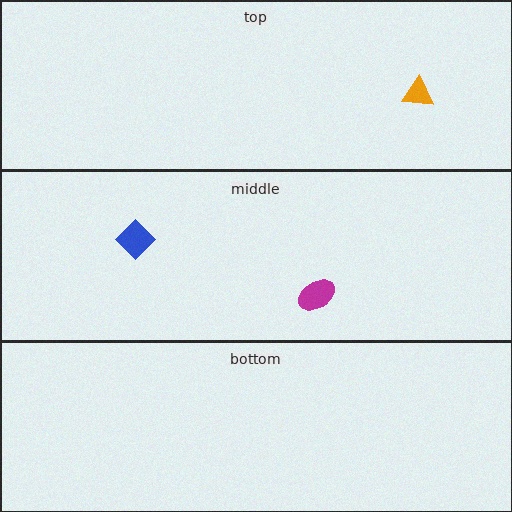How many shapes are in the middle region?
2.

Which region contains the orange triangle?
The top region.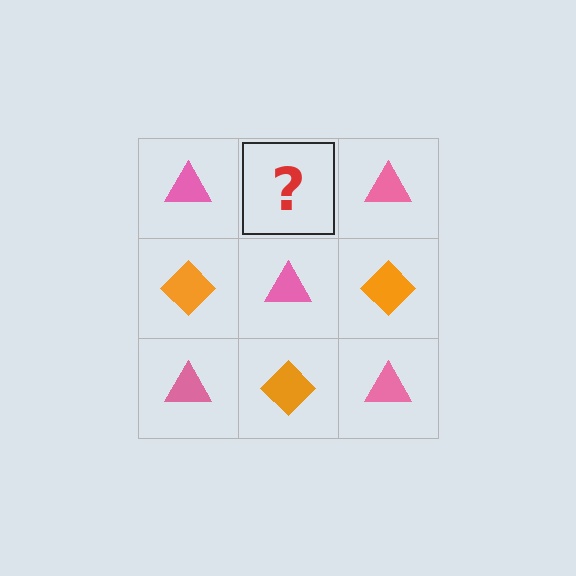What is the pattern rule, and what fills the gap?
The rule is that it alternates pink triangle and orange diamond in a checkerboard pattern. The gap should be filled with an orange diamond.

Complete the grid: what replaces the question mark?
The question mark should be replaced with an orange diamond.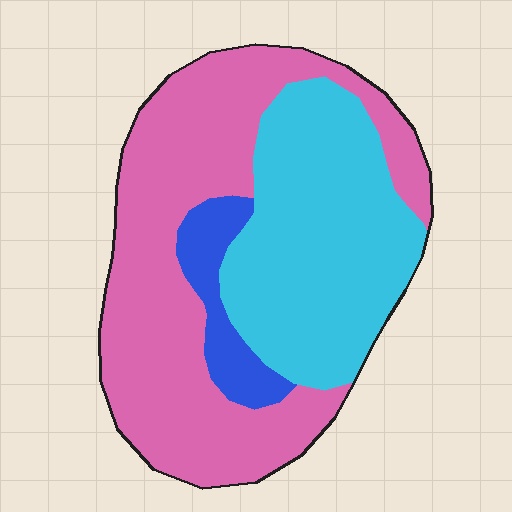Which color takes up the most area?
Pink, at roughly 55%.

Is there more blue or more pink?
Pink.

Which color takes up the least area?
Blue, at roughly 10%.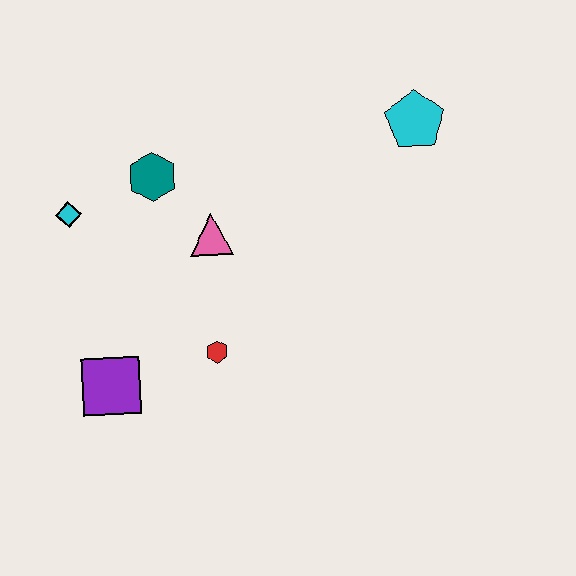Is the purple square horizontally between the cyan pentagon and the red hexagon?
No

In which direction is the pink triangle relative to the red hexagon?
The pink triangle is above the red hexagon.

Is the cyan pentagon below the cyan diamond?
No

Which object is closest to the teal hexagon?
The pink triangle is closest to the teal hexagon.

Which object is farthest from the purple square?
The cyan pentagon is farthest from the purple square.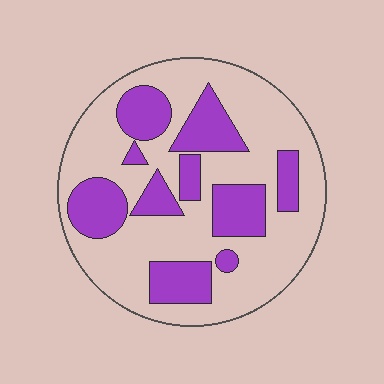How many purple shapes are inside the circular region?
10.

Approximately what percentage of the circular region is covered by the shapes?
Approximately 30%.